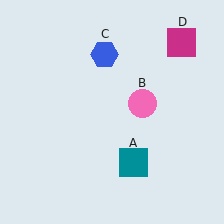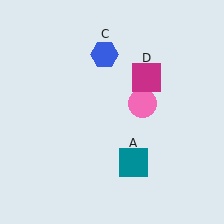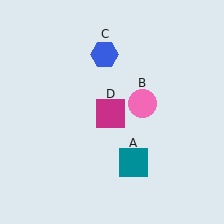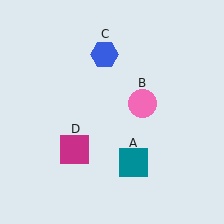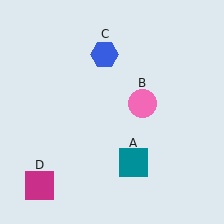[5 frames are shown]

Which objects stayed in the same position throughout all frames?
Teal square (object A) and pink circle (object B) and blue hexagon (object C) remained stationary.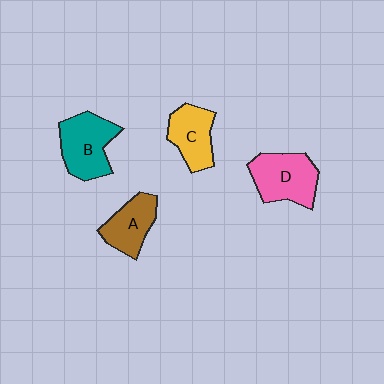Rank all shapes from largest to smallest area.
From largest to smallest: B (teal), D (pink), C (yellow), A (brown).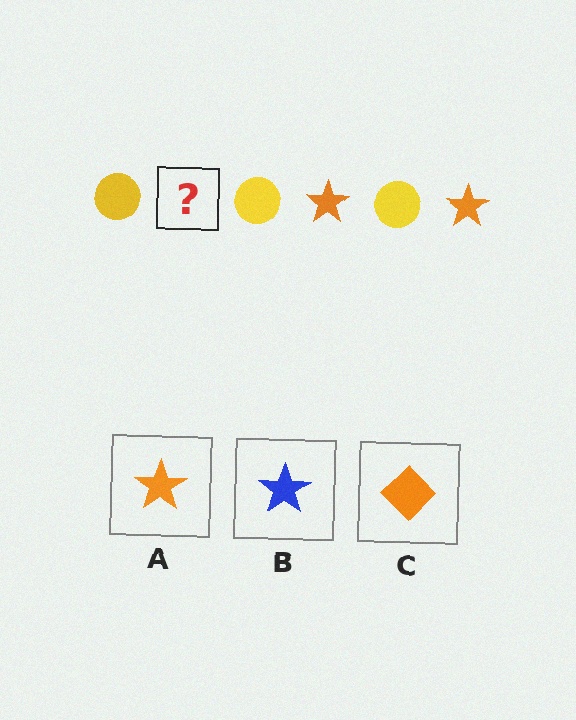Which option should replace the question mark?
Option A.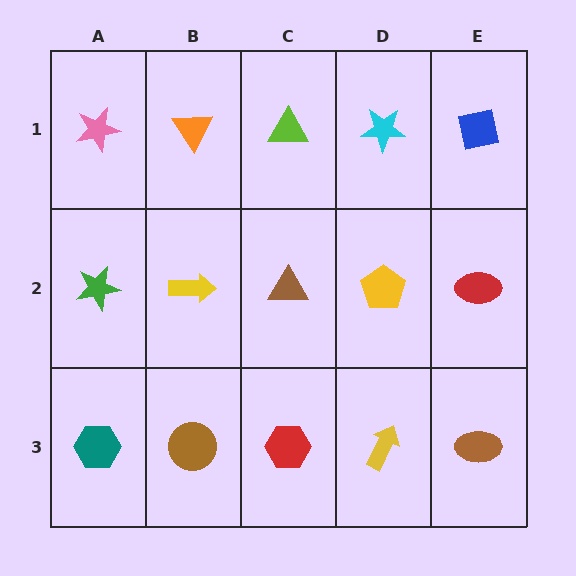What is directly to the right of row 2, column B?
A brown triangle.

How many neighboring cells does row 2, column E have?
3.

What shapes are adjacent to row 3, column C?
A brown triangle (row 2, column C), a brown circle (row 3, column B), a yellow arrow (row 3, column D).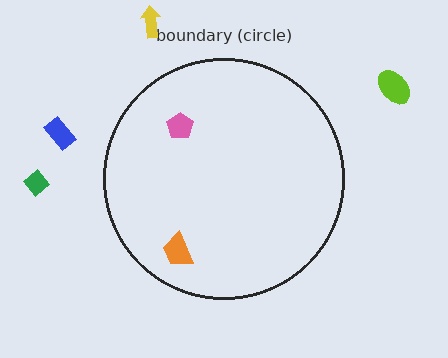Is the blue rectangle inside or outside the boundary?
Outside.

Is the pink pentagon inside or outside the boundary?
Inside.